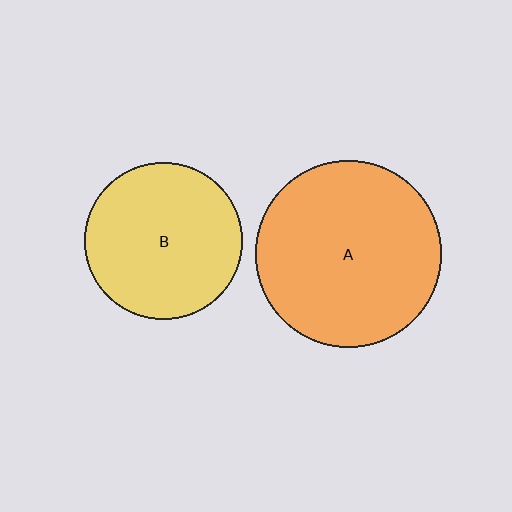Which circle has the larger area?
Circle A (orange).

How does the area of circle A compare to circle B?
Approximately 1.4 times.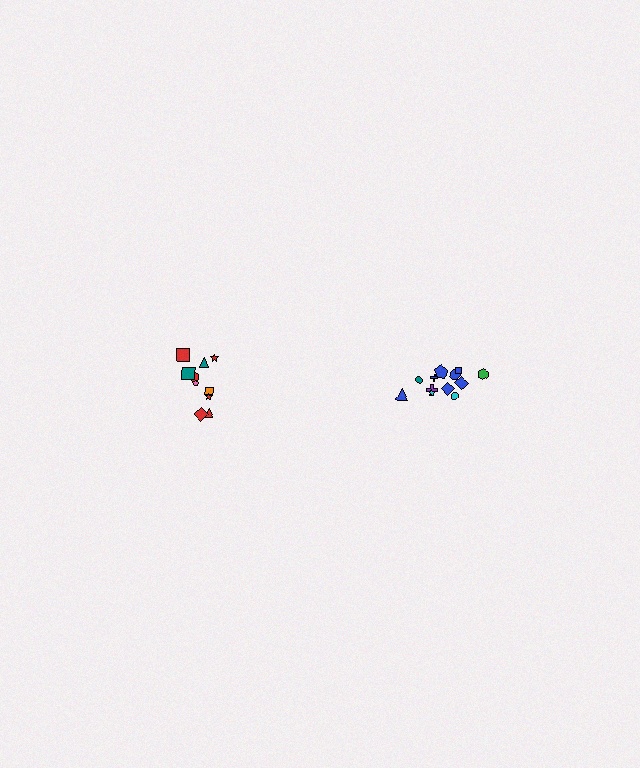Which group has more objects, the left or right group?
The right group.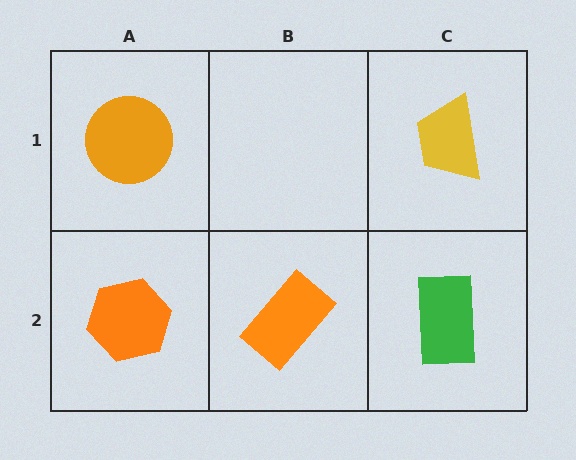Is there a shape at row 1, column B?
No, that cell is empty.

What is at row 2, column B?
An orange rectangle.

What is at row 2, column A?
An orange hexagon.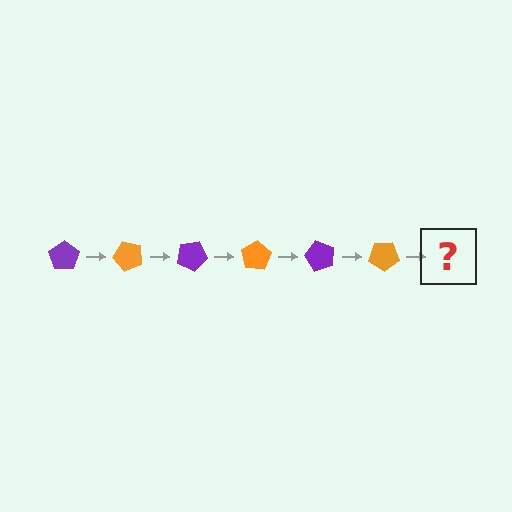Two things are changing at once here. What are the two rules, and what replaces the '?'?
The two rules are that it rotates 50 degrees each step and the color cycles through purple and orange. The '?' should be a purple pentagon, rotated 300 degrees from the start.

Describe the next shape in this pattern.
It should be a purple pentagon, rotated 300 degrees from the start.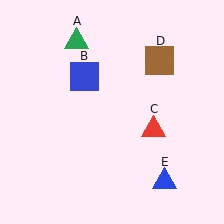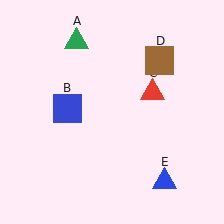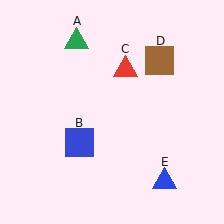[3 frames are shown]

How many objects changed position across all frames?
2 objects changed position: blue square (object B), red triangle (object C).